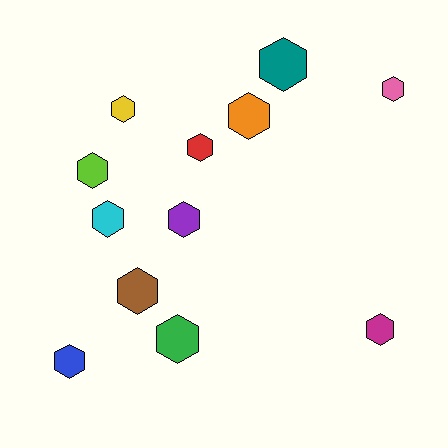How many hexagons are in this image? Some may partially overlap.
There are 12 hexagons.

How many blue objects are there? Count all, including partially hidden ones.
There is 1 blue object.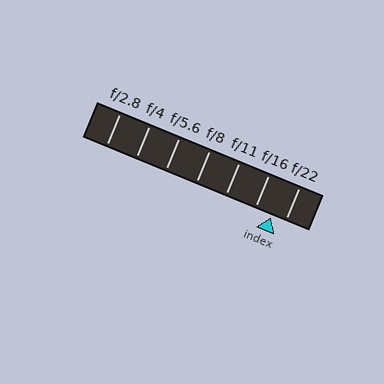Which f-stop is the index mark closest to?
The index mark is closest to f/22.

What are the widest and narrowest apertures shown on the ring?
The widest aperture shown is f/2.8 and the narrowest is f/22.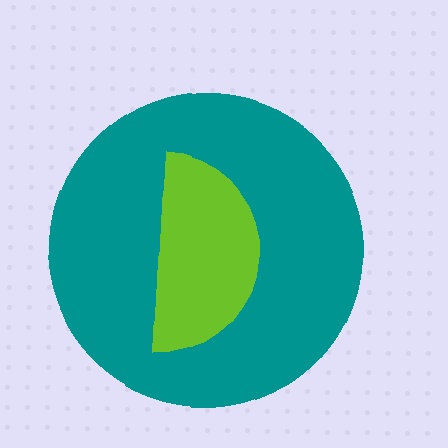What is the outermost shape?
The teal circle.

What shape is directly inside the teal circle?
The lime semicircle.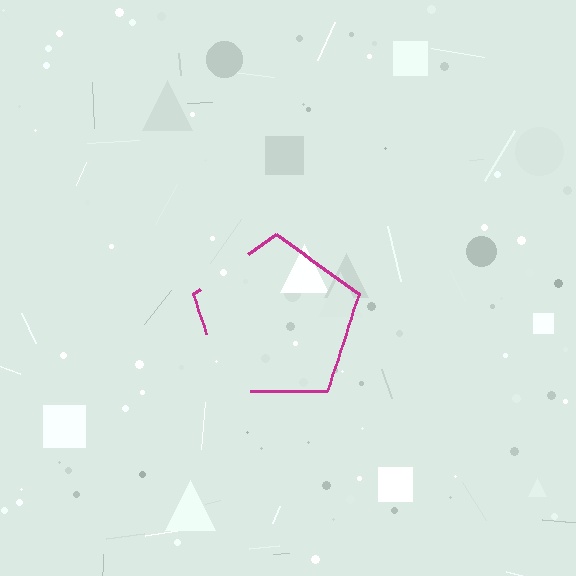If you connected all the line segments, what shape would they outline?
They would outline a pentagon.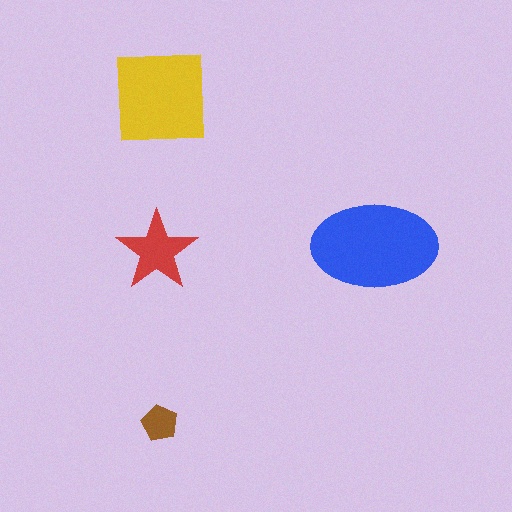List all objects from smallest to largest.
The brown pentagon, the red star, the yellow square, the blue ellipse.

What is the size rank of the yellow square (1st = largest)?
2nd.